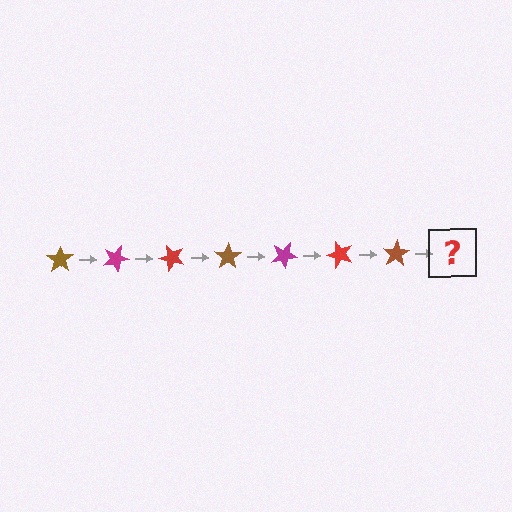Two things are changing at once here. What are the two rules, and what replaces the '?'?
The two rules are that it rotates 25 degrees each step and the color cycles through brown, magenta, and red. The '?' should be a magenta star, rotated 175 degrees from the start.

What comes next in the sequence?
The next element should be a magenta star, rotated 175 degrees from the start.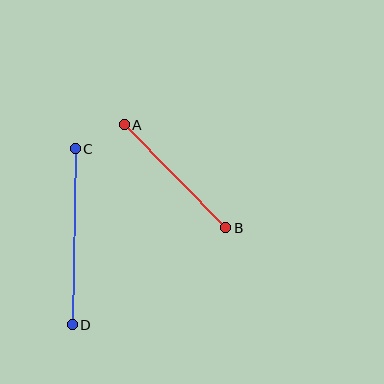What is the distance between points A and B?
The distance is approximately 145 pixels.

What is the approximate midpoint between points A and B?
The midpoint is at approximately (175, 176) pixels.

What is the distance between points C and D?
The distance is approximately 176 pixels.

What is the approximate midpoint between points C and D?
The midpoint is at approximately (74, 237) pixels.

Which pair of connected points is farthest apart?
Points C and D are farthest apart.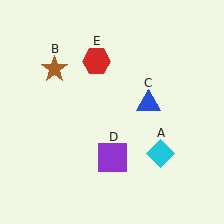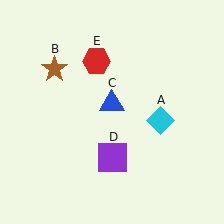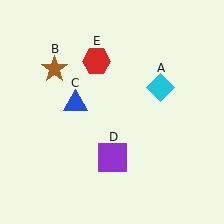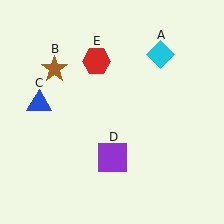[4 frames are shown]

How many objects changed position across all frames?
2 objects changed position: cyan diamond (object A), blue triangle (object C).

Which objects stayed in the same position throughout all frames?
Brown star (object B) and purple square (object D) and red hexagon (object E) remained stationary.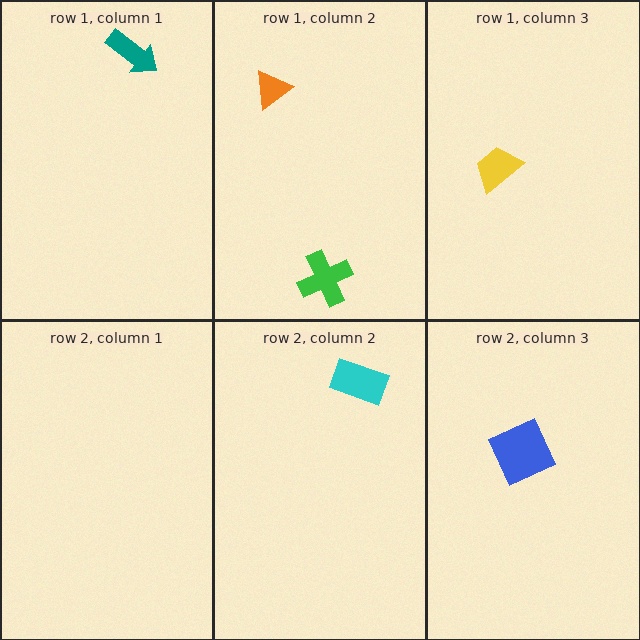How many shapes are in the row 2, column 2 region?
1.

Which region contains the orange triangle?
The row 1, column 2 region.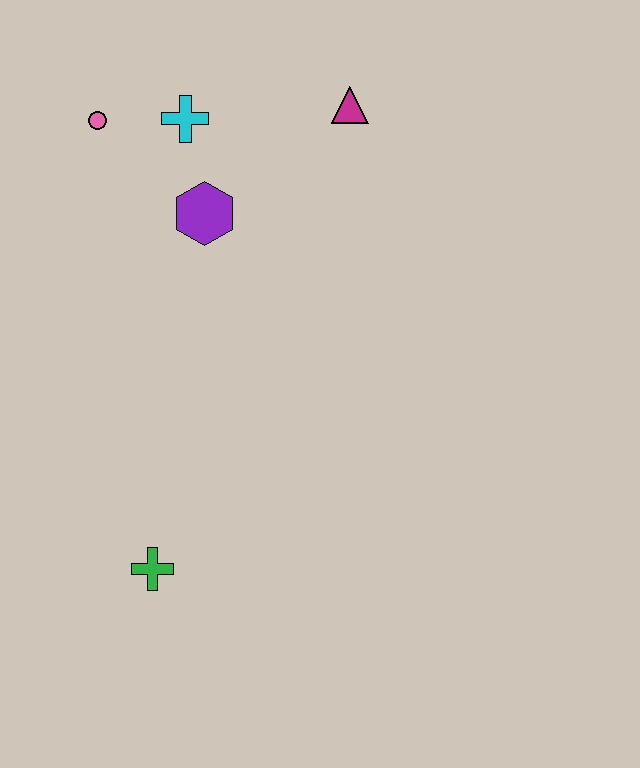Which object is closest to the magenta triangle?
The cyan cross is closest to the magenta triangle.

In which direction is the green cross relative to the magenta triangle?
The green cross is below the magenta triangle.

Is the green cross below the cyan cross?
Yes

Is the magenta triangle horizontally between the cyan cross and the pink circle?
No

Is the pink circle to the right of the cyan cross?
No